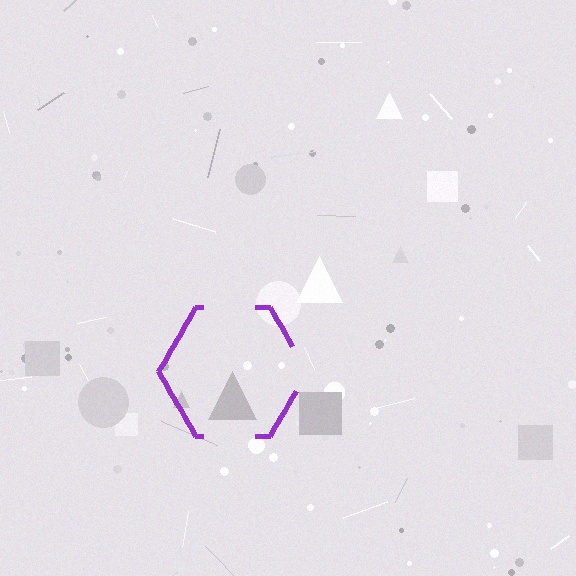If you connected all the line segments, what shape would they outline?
They would outline a hexagon.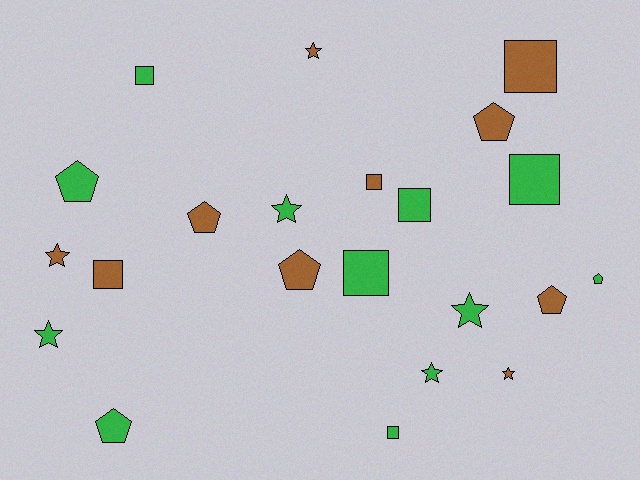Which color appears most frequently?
Green, with 12 objects.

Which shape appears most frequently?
Square, with 8 objects.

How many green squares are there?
There are 5 green squares.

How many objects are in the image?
There are 22 objects.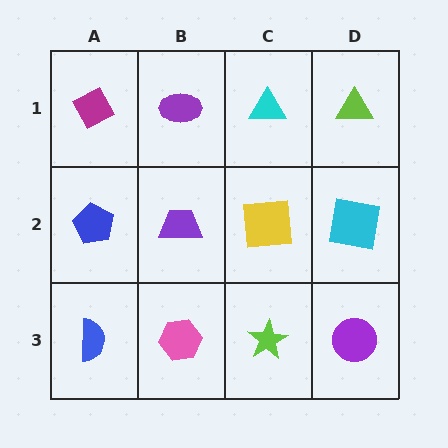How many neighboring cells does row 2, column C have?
4.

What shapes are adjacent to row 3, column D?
A cyan square (row 2, column D), a lime star (row 3, column C).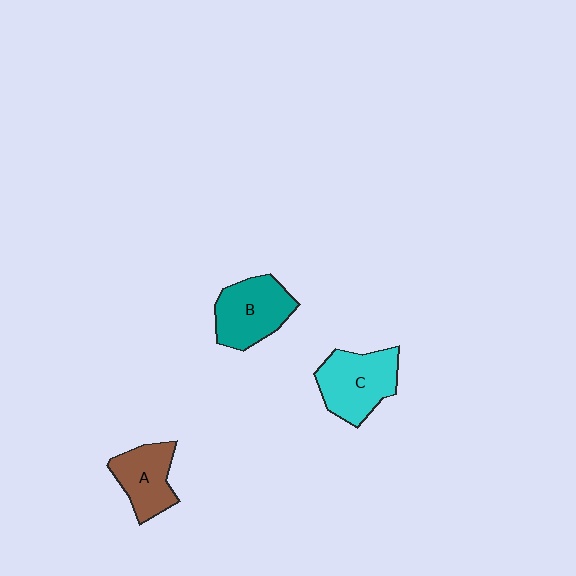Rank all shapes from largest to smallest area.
From largest to smallest: C (cyan), B (teal), A (brown).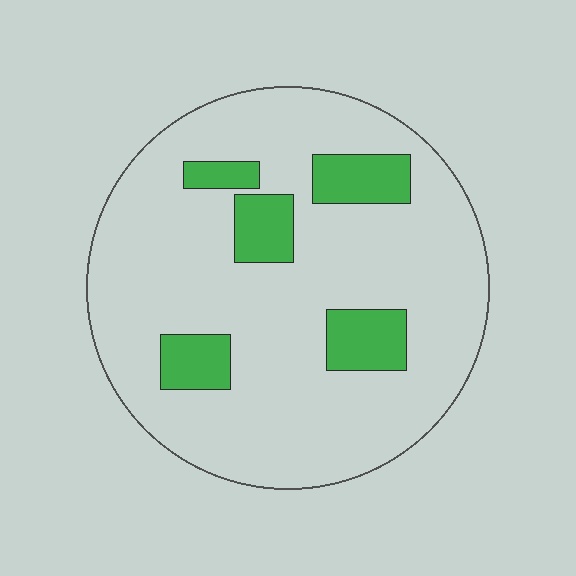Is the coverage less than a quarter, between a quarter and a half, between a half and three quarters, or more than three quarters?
Less than a quarter.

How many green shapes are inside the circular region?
5.